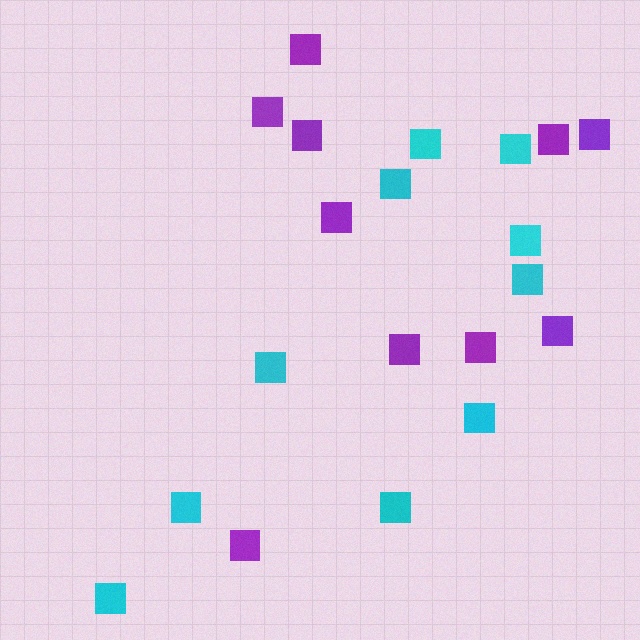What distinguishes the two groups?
There are 2 groups: one group of cyan squares (10) and one group of purple squares (10).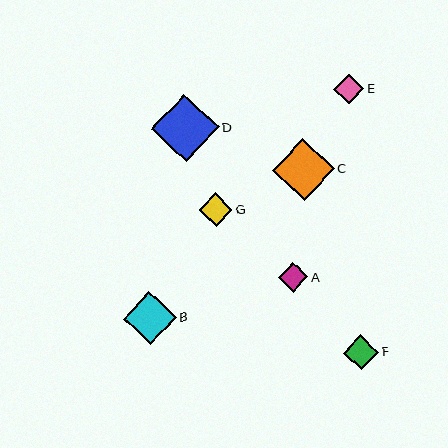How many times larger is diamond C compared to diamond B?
Diamond C is approximately 1.2 times the size of diamond B.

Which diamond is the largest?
Diamond D is the largest with a size of approximately 68 pixels.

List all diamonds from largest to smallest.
From largest to smallest: D, C, B, F, G, E, A.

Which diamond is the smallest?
Diamond A is the smallest with a size of approximately 29 pixels.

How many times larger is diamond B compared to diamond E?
Diamond B is approximately 1.7 times the size of diamond E.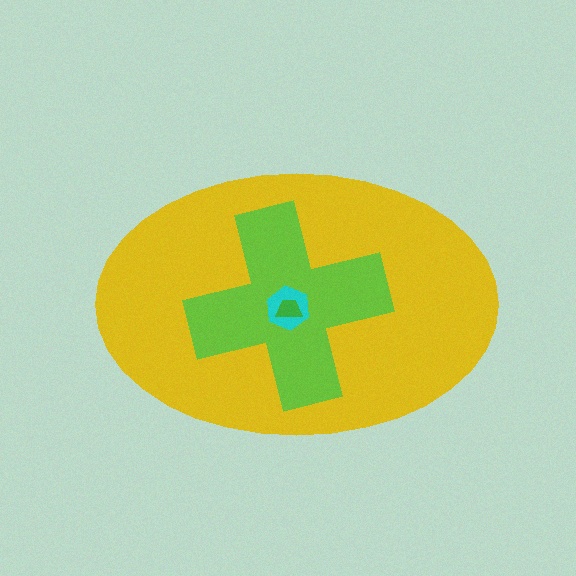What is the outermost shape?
The yellow ellipse.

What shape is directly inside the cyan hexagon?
The green trapezoid.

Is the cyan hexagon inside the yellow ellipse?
Yes.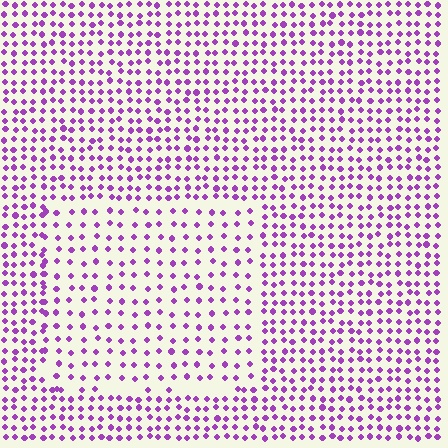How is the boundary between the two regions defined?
The boundary is defined by a change in element density (approximately 1.8x ratio). All elements are the same color, size, and shape.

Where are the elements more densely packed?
The elements are more densely packed outside the rectangle boundary.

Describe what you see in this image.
The image contains small purple elements arranged at two different densities. A rectangle-shaped region is visible where the elements are less densely packed than the surrounding area.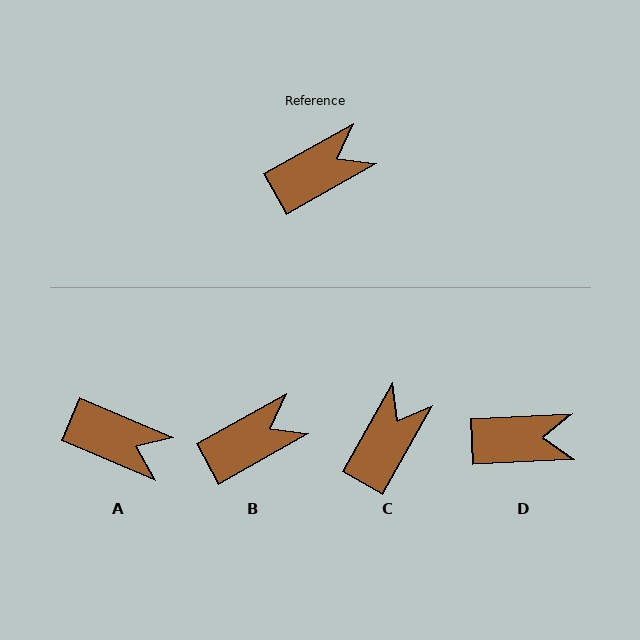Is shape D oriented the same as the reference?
No, it is off by about 26 degrees.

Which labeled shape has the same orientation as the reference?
B.